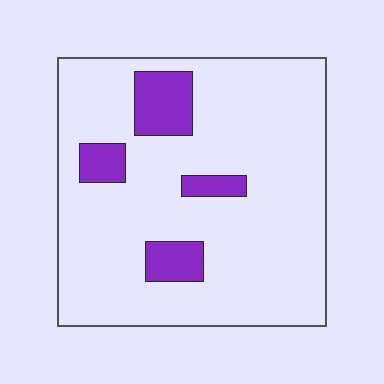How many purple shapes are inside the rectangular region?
4.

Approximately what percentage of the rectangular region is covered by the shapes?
Approximately 15%.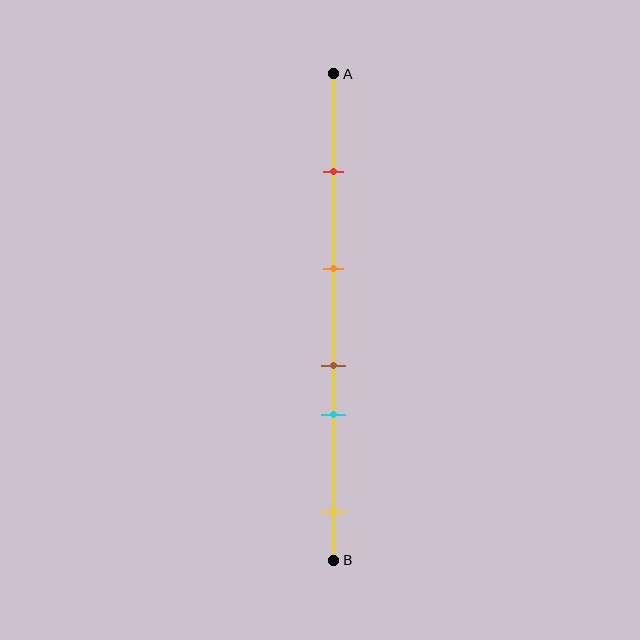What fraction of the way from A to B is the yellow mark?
The yellow mark is approximately 90% (0.9) of the way from A to B.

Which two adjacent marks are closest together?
The brown and cyan marks are the closest adjacent pair.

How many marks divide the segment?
There are 5 marks dividing the segment.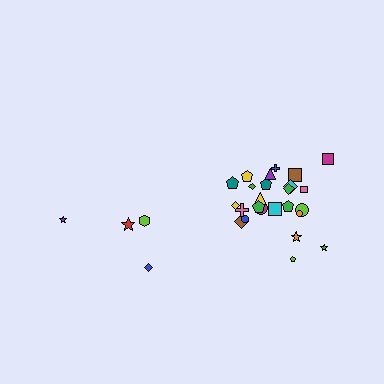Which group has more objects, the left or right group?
The right group.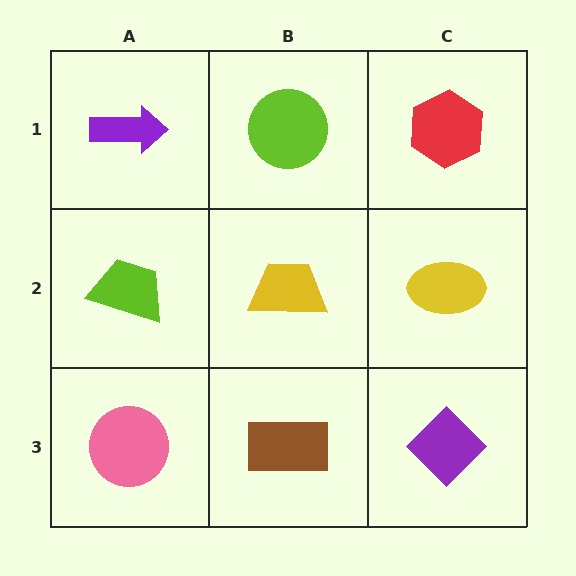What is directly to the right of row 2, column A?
A yellow trapezoid.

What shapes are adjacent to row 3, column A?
A lime trapezoid (row 2, column A), a brown rectangle (row 3, column B).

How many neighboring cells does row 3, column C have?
2.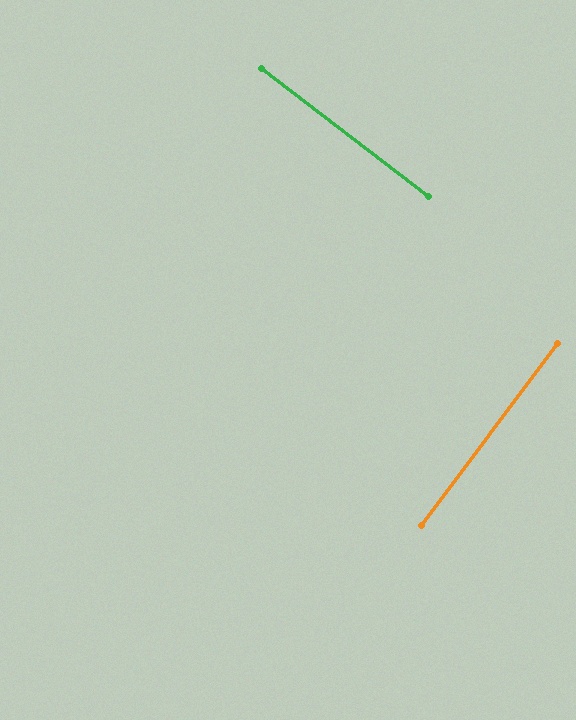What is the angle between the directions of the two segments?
Approximately 89 degrees.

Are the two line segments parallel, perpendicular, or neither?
Perpendicular — they meet at approximately 89°.